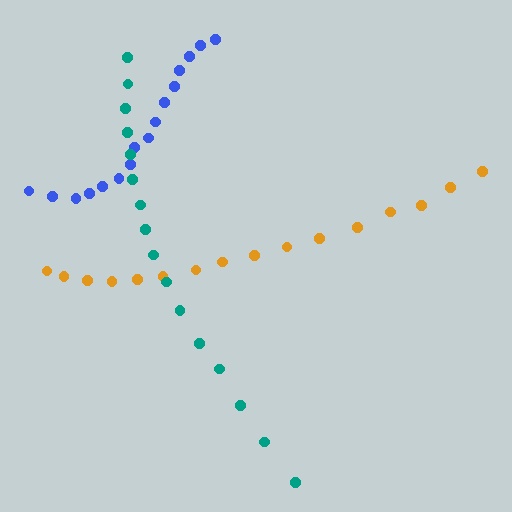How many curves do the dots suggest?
There are 3 distinct paths.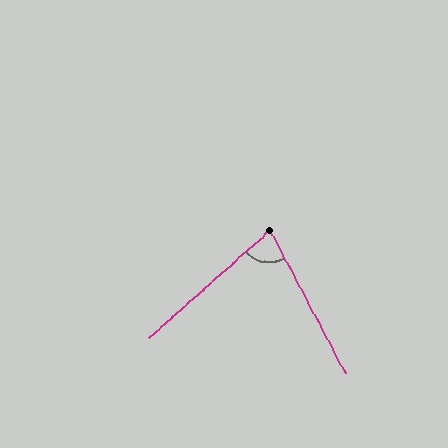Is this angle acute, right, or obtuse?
It is acute.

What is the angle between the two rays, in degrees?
Approximately 76 degrees.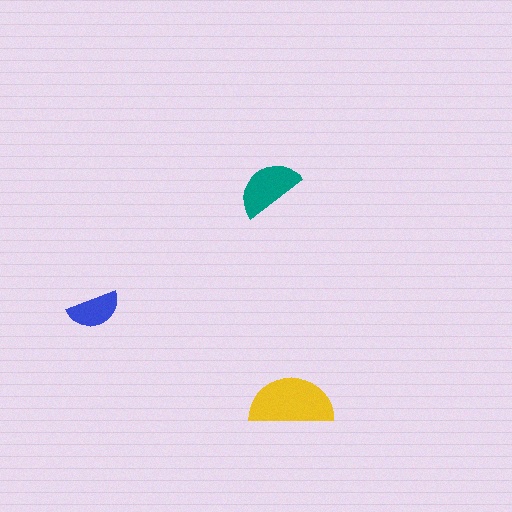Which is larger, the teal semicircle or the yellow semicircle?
The yellow one.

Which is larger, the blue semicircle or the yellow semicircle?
The yellow one.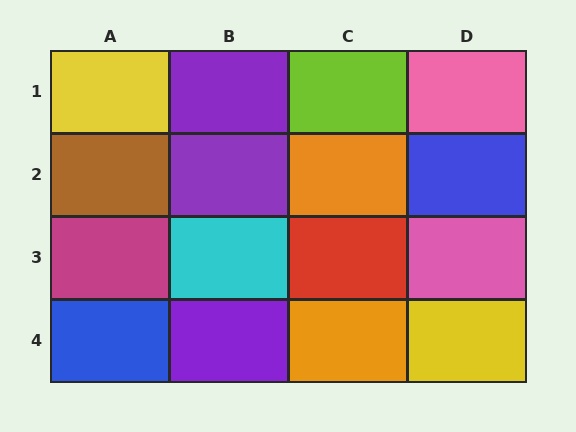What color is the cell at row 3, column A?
Magenta.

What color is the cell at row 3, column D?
Pink.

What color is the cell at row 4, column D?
Yellow.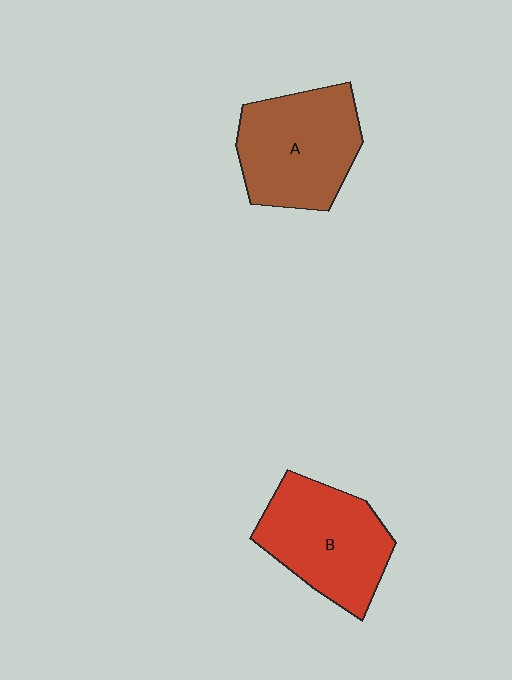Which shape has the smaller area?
Shape B (red).